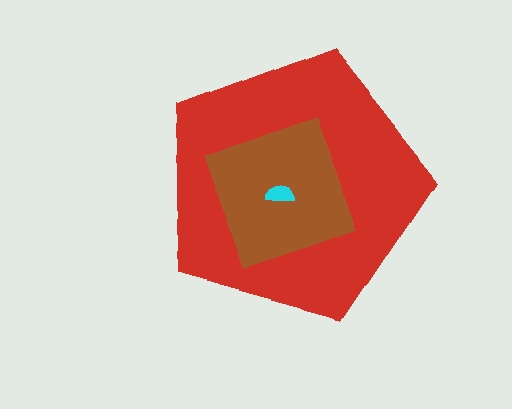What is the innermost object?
The cyan semicircle.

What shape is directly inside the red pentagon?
The brown square.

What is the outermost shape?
The red pentagon.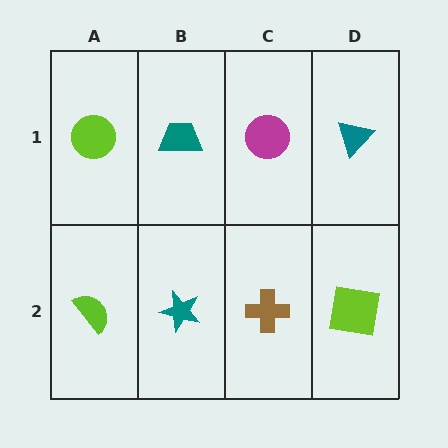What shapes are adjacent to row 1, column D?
A lime square (row 2, column D), a magenta circle (row 1, column C).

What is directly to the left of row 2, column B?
A lime semicircle.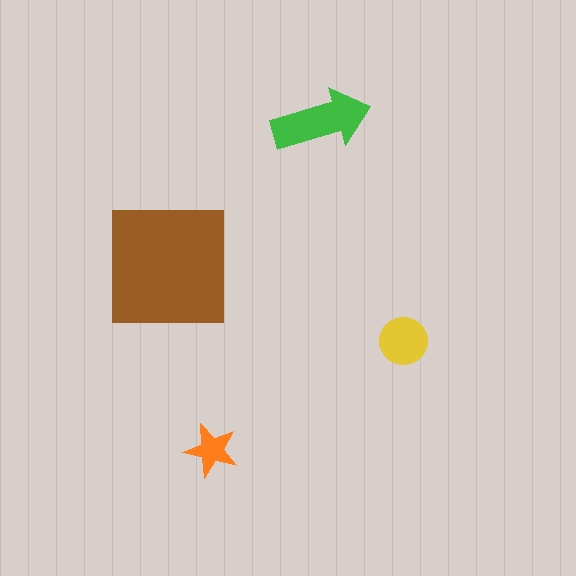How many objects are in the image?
There are 4 objects in the image.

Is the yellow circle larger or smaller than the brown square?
Smaller.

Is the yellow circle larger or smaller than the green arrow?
Smaller.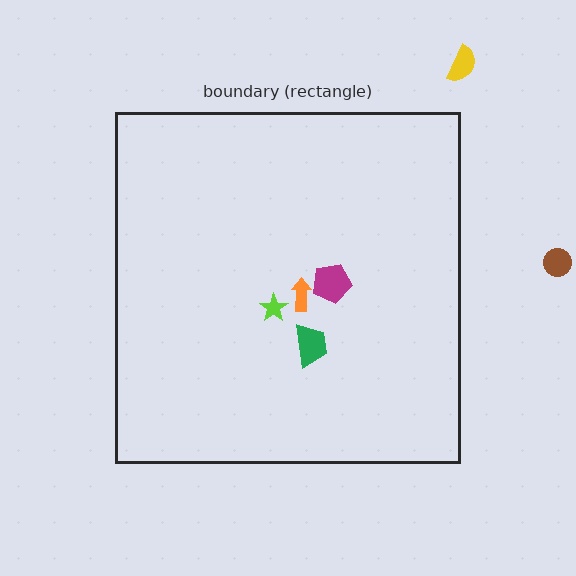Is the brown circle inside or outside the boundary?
Outside.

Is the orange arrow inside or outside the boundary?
Inside.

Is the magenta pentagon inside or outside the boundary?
Inside.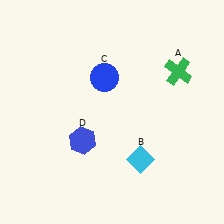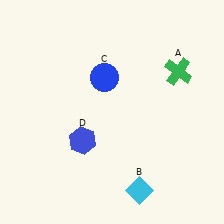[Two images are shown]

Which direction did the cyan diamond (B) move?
The cyan diamond (B) moved down.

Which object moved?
The cyan diamond (B) moved down.